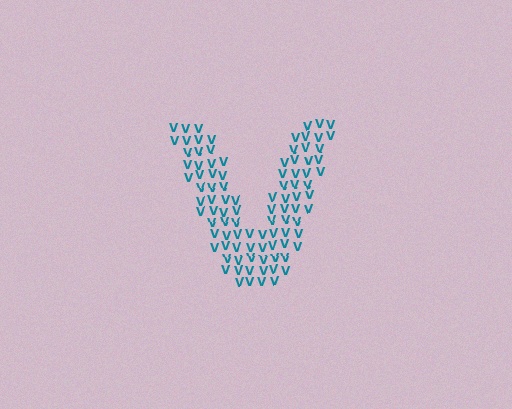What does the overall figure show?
The overall figure shows the letter V.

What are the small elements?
The small elements are letter V's.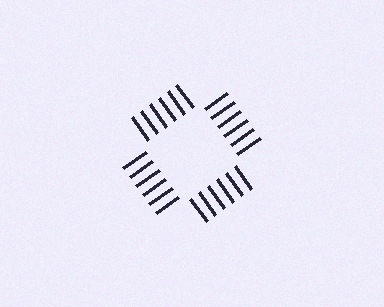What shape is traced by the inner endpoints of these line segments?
An illusory square — the line segments terminate on its edges but no continuous stroke is drawn.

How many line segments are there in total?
24 — 6 along each of the 4 edges.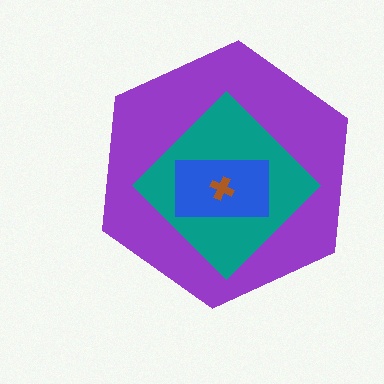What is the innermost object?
The brown cross.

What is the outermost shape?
The purple hexagon.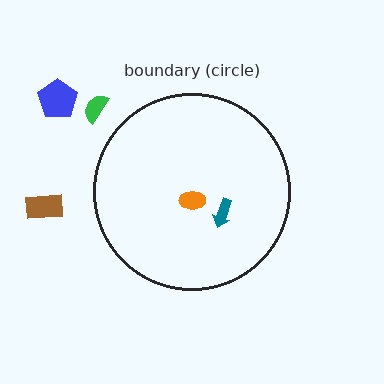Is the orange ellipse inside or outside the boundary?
Inside.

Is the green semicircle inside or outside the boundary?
Outside.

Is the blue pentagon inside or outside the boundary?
Outside.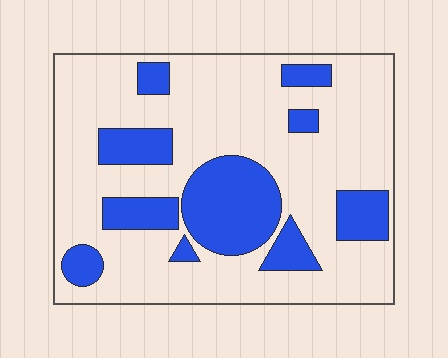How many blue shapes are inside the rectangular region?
10.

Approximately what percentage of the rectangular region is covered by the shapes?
Approximately 25%.